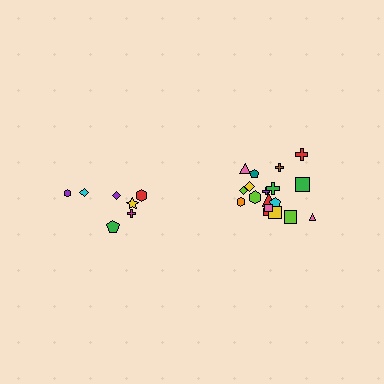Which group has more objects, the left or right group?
The right group.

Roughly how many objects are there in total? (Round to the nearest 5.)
Roughly 25 objects in total.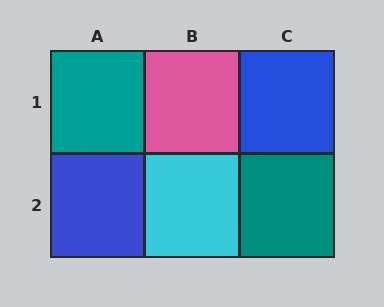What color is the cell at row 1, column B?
Pink.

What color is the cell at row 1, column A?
Teal.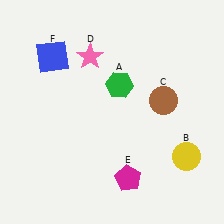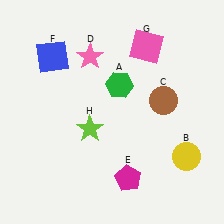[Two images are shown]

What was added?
A pink square (G), a lime star (H) were added in Image 2.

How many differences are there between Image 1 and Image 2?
There are 2 differences between the two images.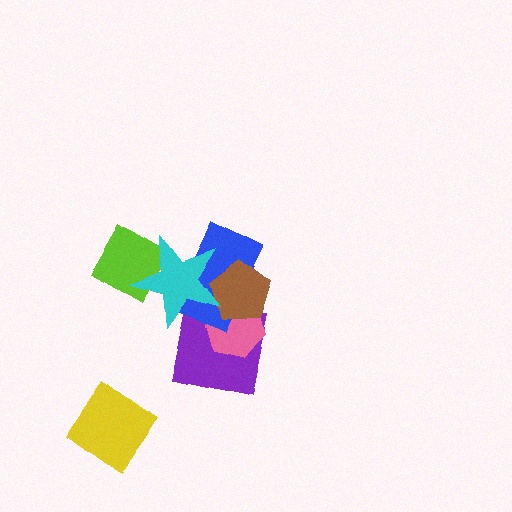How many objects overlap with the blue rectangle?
4 objects overlap with the blue rectangle.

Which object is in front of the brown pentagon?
The cyan star is in front of the brown pentagon.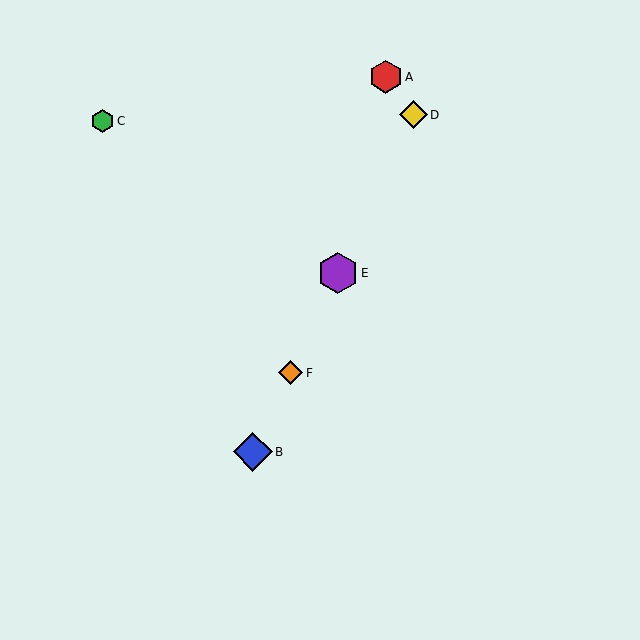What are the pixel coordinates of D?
Object D is at (413, 115).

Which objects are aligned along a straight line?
Objects B, D, E, F are aligned along a straight line.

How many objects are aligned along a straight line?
4 objects (B, D, E, F) are aligned along a straight line.